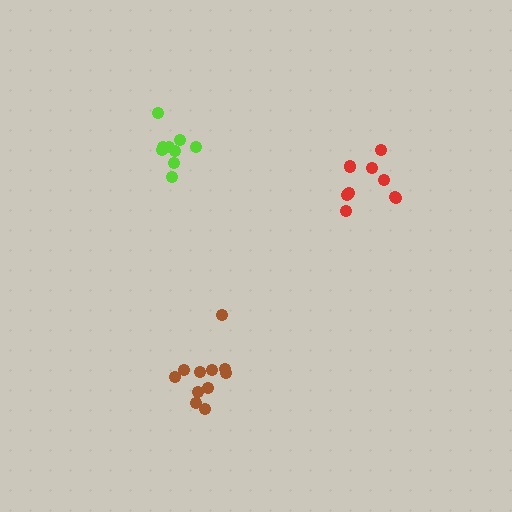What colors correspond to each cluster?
The clusters are colored: brown, red, lime.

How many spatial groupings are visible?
There are 3 spatial groupings.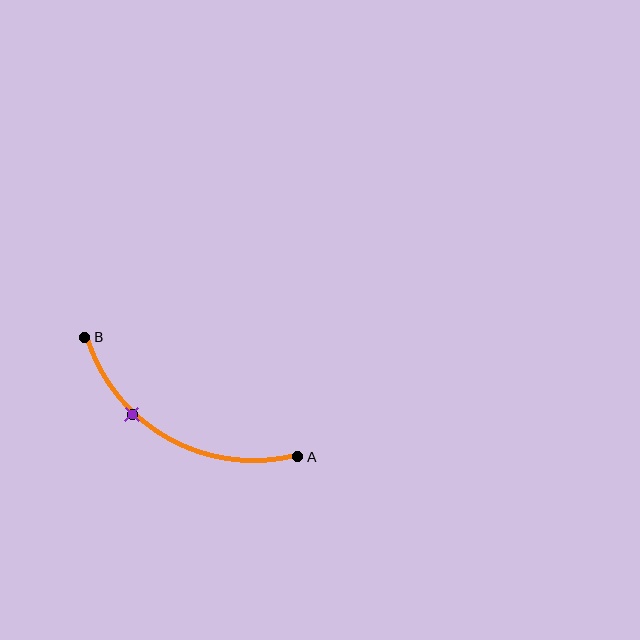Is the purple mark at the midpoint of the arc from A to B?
No. The purple mark lies on the arc but is closer to endpoint B. The arc midpoint would be at the point on the curve equidistant along the arc from both A and B.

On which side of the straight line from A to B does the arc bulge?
The arc bulges below the straight line connecting A and B.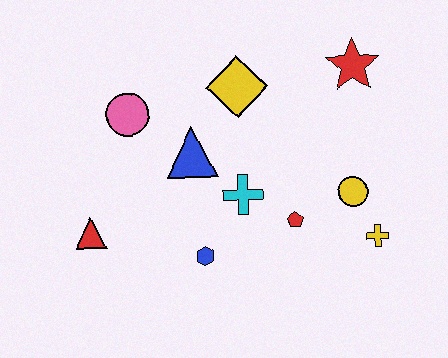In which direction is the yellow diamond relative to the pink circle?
The yellow diamond is to the right of the pink circle.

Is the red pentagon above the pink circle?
No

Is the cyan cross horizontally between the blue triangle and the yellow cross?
Yes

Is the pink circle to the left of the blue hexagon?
Yes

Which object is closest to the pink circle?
The blue triangle is closest to the pink circle.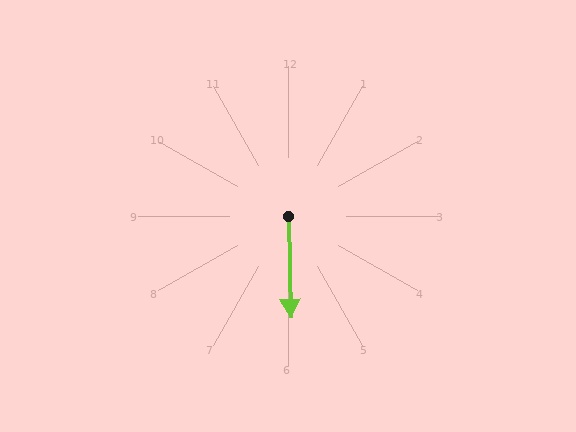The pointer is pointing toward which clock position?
Roughly 6 o'clock.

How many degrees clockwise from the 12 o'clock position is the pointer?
Approximately 179 degrees.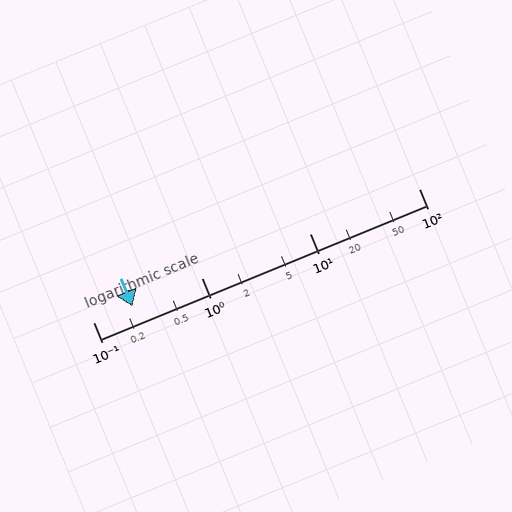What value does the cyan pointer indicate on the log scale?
The pointer indicates approximately 0.23.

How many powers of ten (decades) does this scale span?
The scale spans 3 decades, from 0.1 to 100.